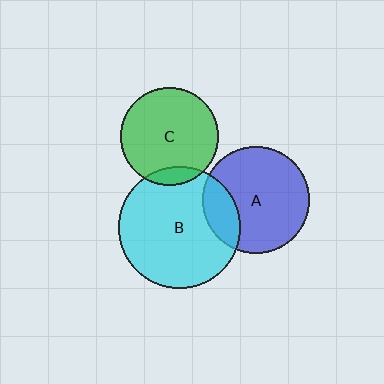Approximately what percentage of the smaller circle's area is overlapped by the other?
Approximately 10%.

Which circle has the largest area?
Circle B (cyan).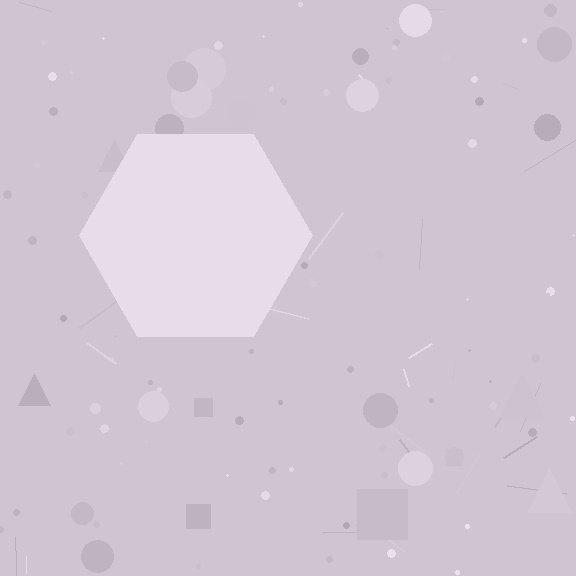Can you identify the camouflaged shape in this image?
The camouflaged shape is a hexagon.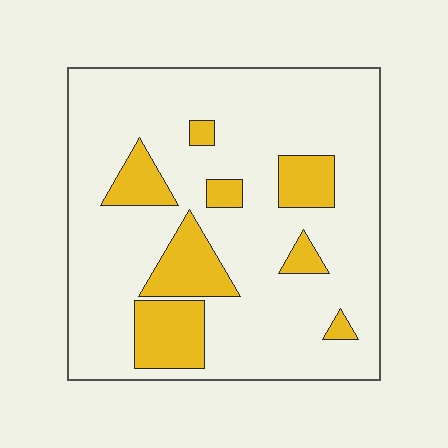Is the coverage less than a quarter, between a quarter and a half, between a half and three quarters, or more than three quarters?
Less than a quarter.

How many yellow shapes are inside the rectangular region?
8.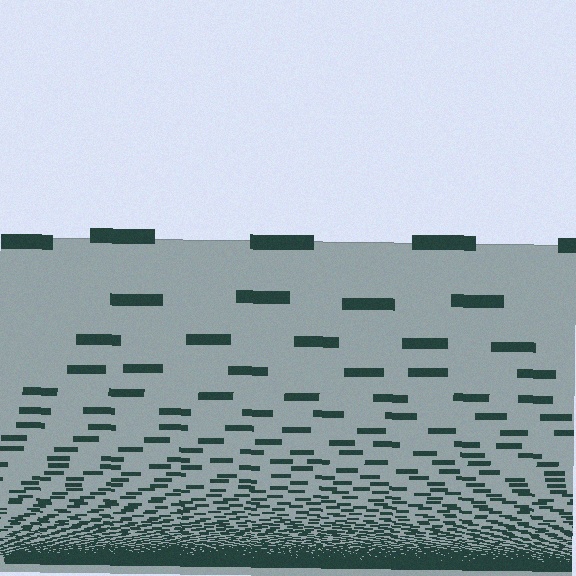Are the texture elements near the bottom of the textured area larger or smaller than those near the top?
Smaller. The gradient is inverted — elements near the bottom are smaller and denser.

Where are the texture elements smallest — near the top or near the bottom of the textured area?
Near the bottom.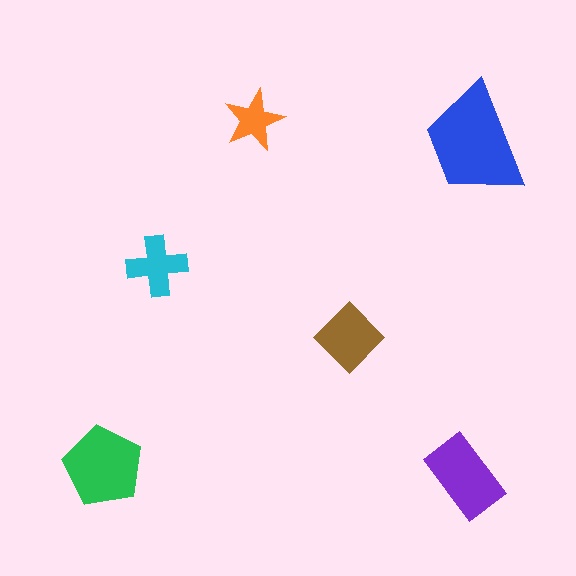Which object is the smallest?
The orange star.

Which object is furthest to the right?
The blue trapezoid is rightmost.